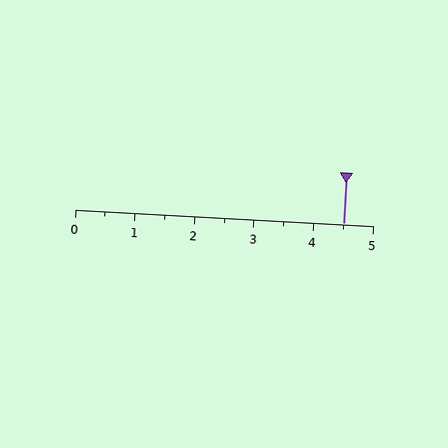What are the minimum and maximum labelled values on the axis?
The axis runs from 0 to 5.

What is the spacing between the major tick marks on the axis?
The major ticks are spaced 1 apart.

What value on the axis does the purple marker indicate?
The marker indicates approximately 4.5.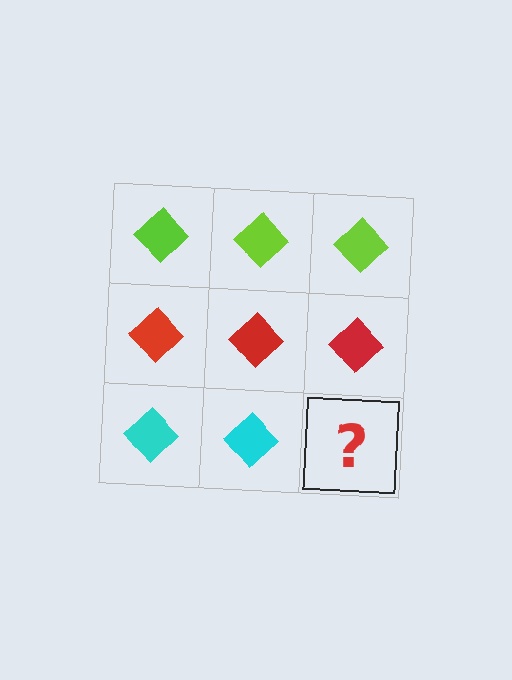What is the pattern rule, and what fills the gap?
The rule is that each row has a consistent color. The gap should be filled with a cyan diamond.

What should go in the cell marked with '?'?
The missing cell should contain a cyan diamond.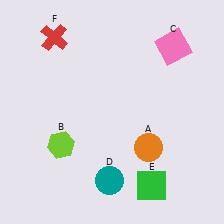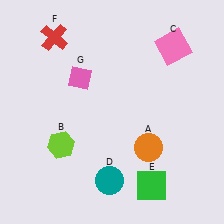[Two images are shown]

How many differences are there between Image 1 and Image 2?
There is 1 difference between the two images.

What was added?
A pink diamond (G) was added in Image 2.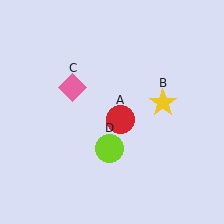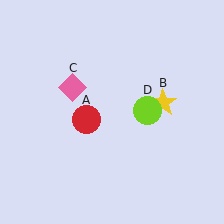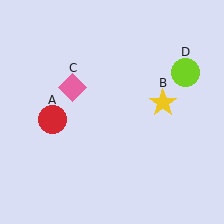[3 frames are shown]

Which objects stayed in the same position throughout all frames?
Yellow star (object B) and pink diamond (object C) remained stationary.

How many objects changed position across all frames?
2 objects changed position: red circle (object A), lime circle (object D).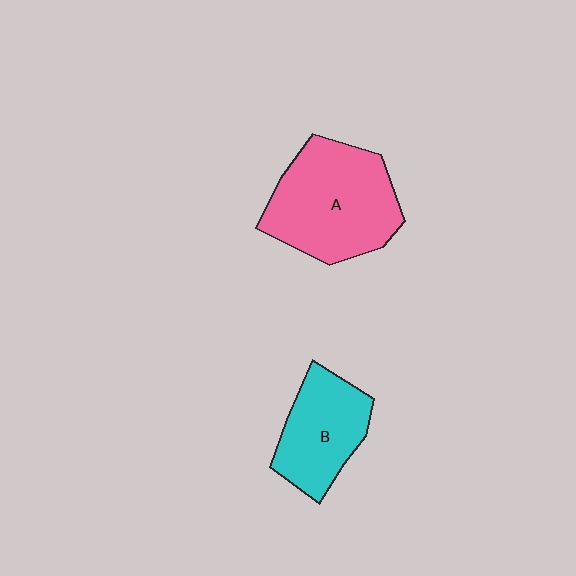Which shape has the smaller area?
Shape B (cyan).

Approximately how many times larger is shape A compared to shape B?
Approximately 1.5 times.